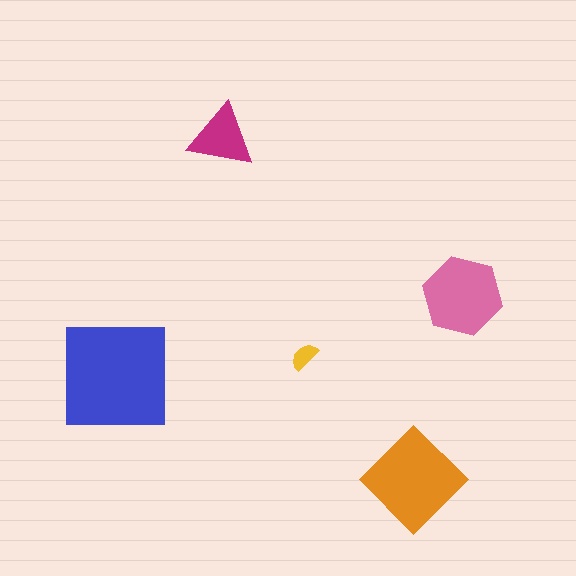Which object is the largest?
The blue square.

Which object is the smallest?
The yellow semicircle.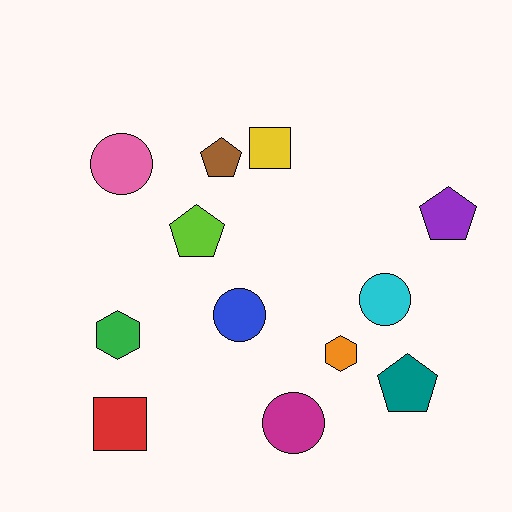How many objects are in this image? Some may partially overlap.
There are 12 objects.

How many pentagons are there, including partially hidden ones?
There are 4 pentagons.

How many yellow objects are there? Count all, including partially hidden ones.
There is 1 yellow object.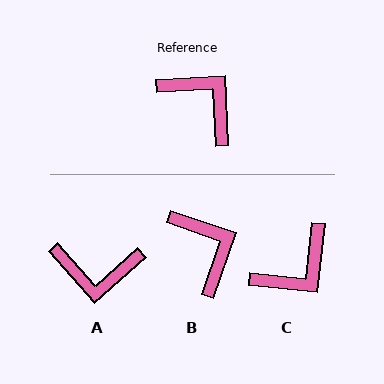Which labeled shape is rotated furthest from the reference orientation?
A, about 141 degrees away.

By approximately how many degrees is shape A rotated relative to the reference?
Approximately 141 degrees clockwise.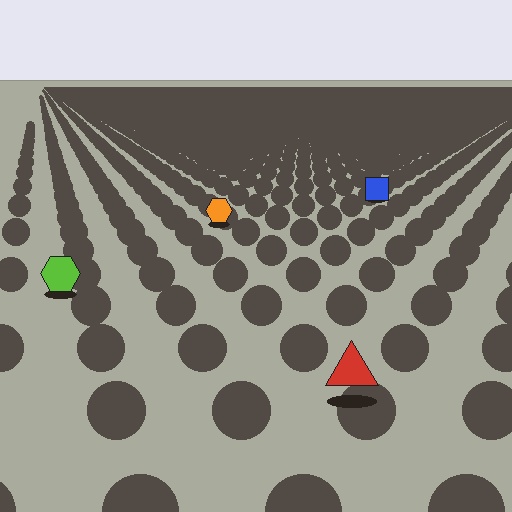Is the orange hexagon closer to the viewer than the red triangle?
No. The red triangle is closer — you can tell from the texture gradient: the ground texture is coarser near it.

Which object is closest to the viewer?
The red triangle is closest. The texture marks near it are larger and more spread out.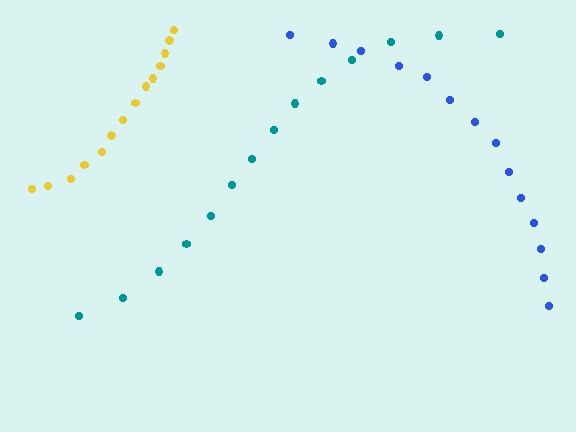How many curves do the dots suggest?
There are 3 distinct paths.